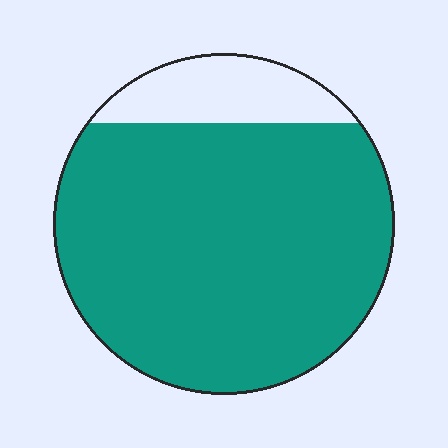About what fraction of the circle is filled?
About five sixths (5/6).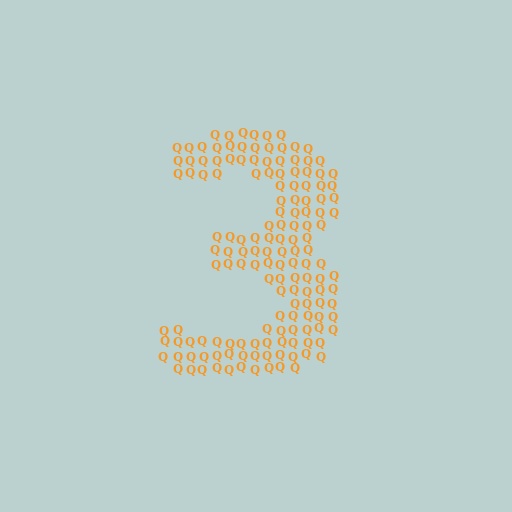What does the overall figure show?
The overall figure shows the digit 3.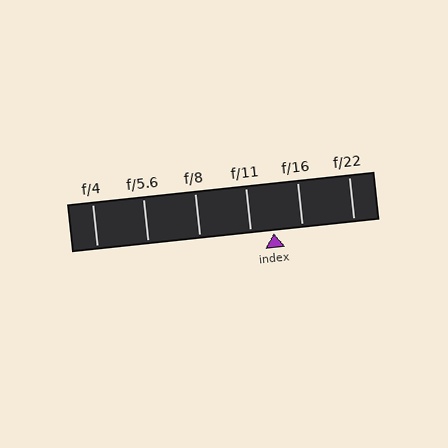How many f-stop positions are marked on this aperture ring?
There are 6 f-stop positions marked.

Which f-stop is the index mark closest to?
The index mark is closest to f/11.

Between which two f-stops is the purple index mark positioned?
The index mark is between f/11 and f/16.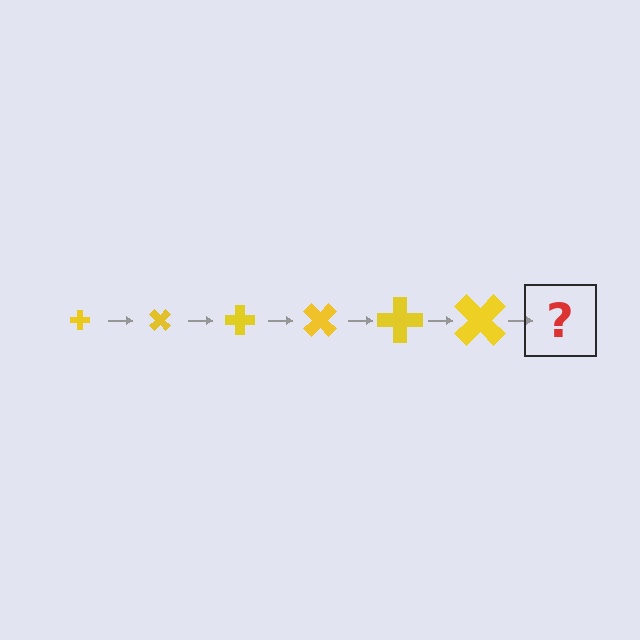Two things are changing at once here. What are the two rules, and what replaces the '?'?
The two rules are that the cross grows larger each step and it rotates 45 degrees each step. The '?' should be a cross, larger than the previous one and rotated 270 degrees from the start.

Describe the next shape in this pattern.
It should be a cross, larger than the previous one and rotated 270 degrees from the start.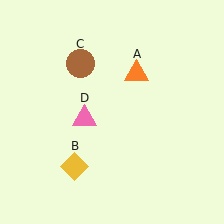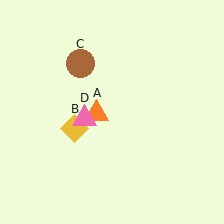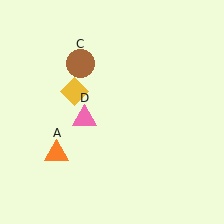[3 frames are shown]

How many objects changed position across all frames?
2 objects changed position: orange triangle (object A), yellow diamond (object B).